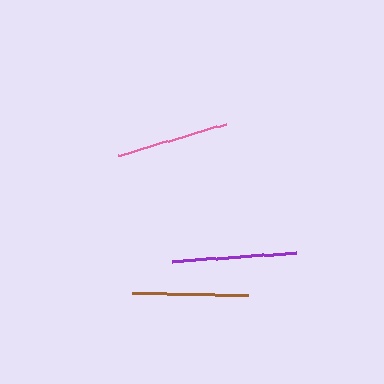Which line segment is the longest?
The purple line is the longest at approximately 125 pixels.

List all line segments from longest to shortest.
From longest to shortest: purple, brown, pink.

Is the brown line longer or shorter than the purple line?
The purple line is longer than the brown line.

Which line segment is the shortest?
The pink line is the shortest at approximately 114 pixels.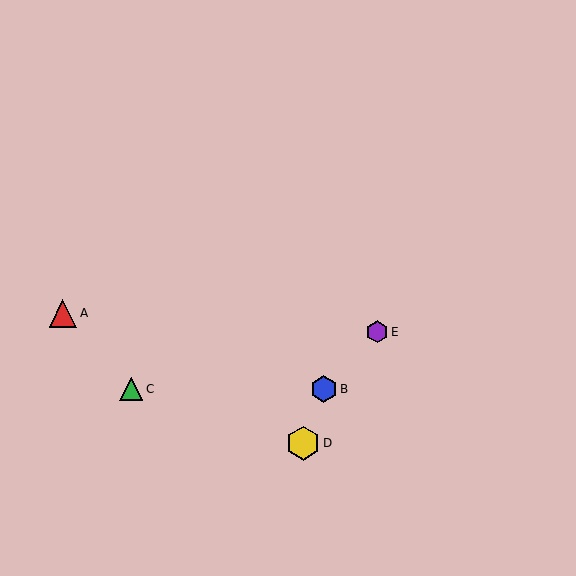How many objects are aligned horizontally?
2 objects (B, C) are aligned horizontally.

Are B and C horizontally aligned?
Yes, both are at y≈389.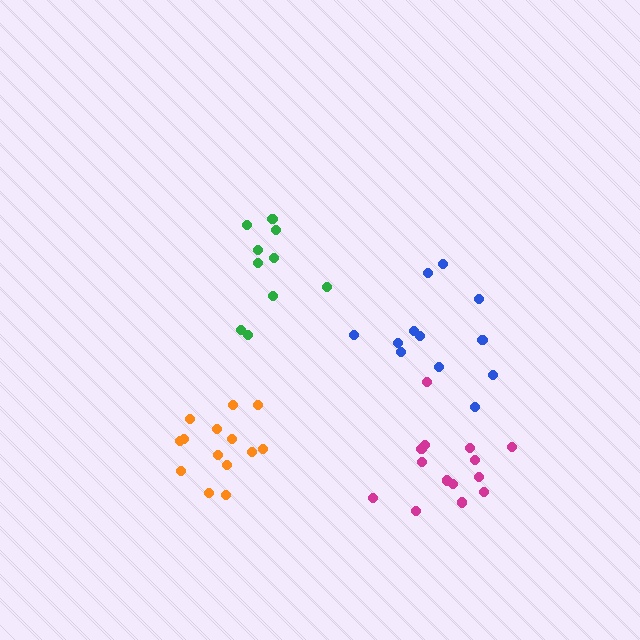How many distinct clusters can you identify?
There are 4 distinct clusters.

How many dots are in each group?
Group 1: 12 dots, Group 2: 11 dots, Group 3: 14 dots, Group 4: 14 dots (51 total).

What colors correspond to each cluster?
The clusters are colored: blue, green, orange, magenta.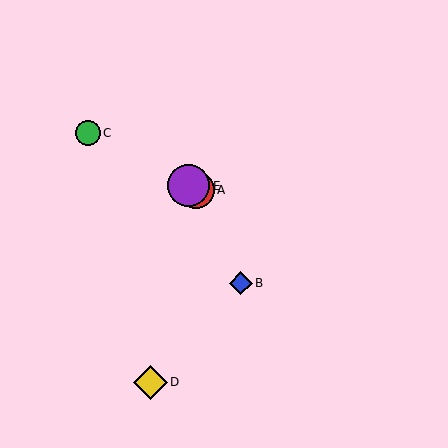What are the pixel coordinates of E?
Object E is at (189, 186).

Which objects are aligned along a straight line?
Objects A, C, E are aligned along a straight line.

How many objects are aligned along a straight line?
3 objects (A, C, E) are aligned along a straight line.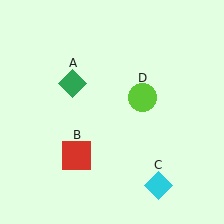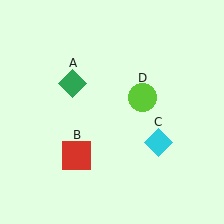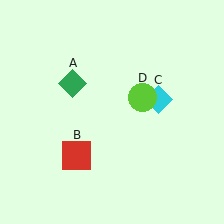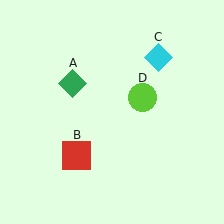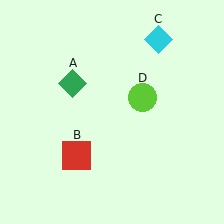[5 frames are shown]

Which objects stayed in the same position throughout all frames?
Green diamond (object A) and red square (object B) and lime circle (object D) remained stationary.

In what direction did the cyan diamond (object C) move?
The cyan diamond (object C) moved up.